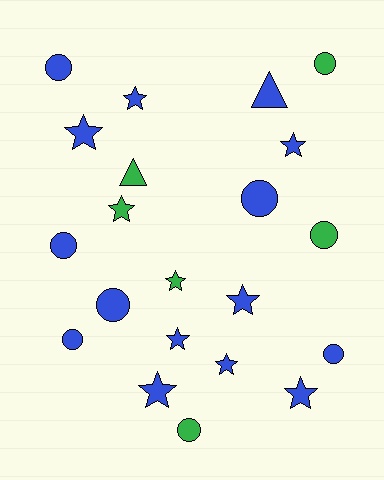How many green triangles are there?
There is 1 green triangle.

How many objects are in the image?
There are 21 objects.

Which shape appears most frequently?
Star, with 10 objects.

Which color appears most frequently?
Blue, with 15 objects.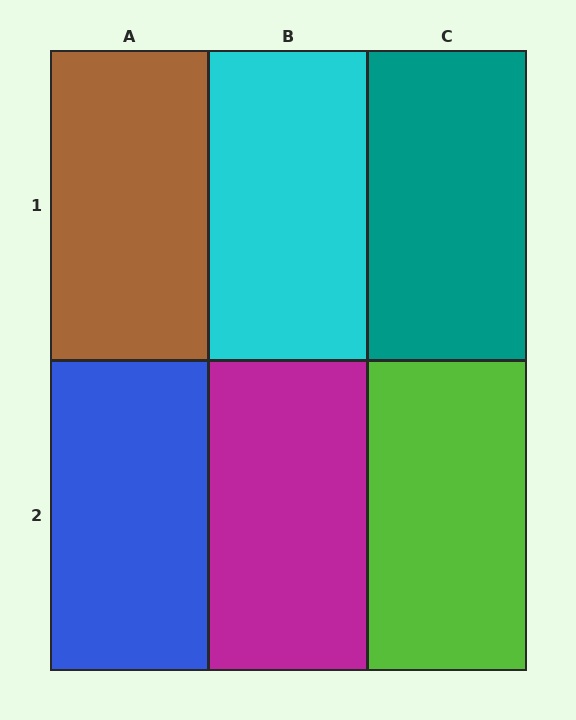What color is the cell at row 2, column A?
Blue.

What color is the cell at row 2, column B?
Magenta.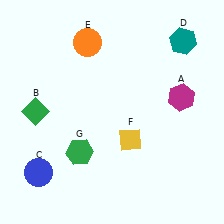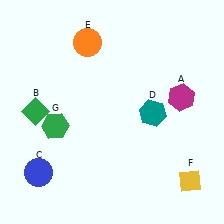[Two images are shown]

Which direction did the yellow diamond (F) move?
The yellow diamond (F) moved right.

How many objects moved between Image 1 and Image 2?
3 objects moved between the two images.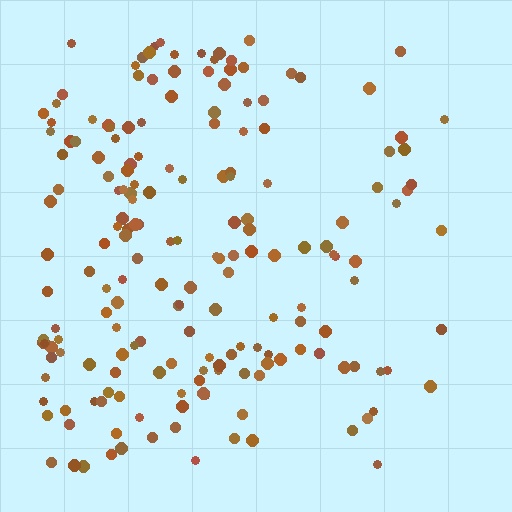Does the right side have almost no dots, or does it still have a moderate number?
Still a moderate number, just noticeably fewer than the left.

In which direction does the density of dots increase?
From right to left, with the left side densest.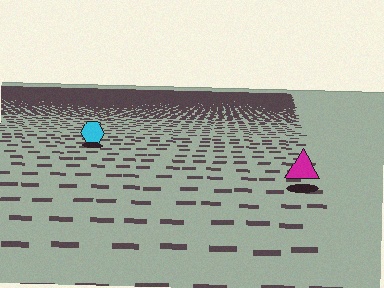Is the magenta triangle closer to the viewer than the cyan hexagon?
Yes. The magenta triangle is closer — you can tell from the texture gradient: the ground texture is coarser near it.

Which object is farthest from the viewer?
The cyan hexagon is farthest from the viewer. It appears smaller and the ground texture around it is denser.